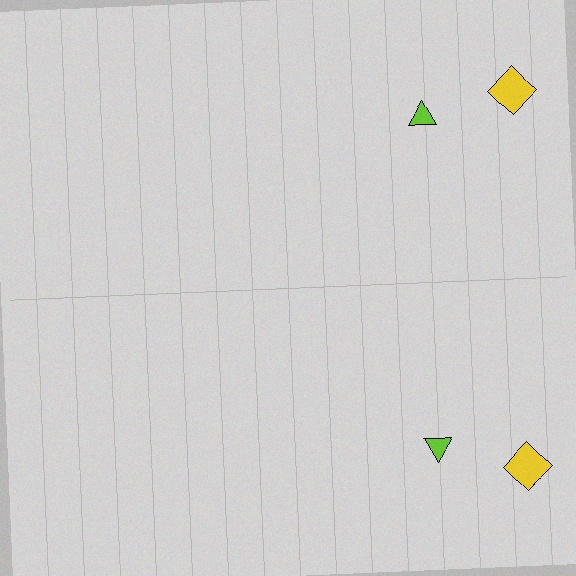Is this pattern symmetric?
Yes, this pattern has bilateral (reflection) symmetry.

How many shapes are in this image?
There are 4 shapes in this image.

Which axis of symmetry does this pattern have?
The pattern has a horizontal axis of symmetry running through the center of the image.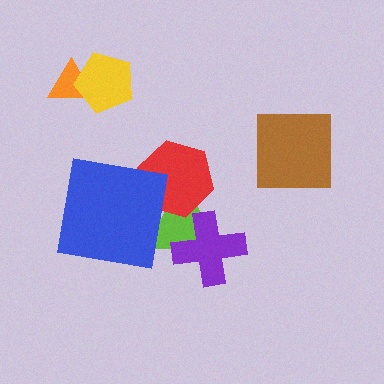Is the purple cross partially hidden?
No, no other shape covers it.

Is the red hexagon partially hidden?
Yes, it is partially covered by another shape.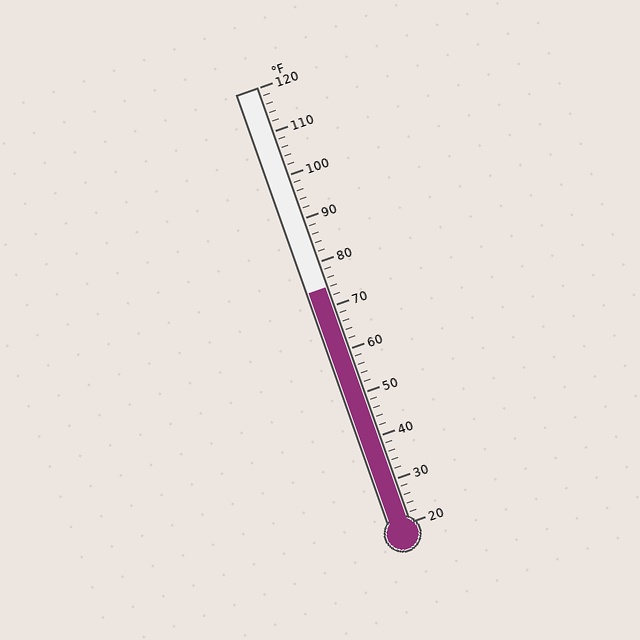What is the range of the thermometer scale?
The thermometer scale ranges from 20°F to 120°F.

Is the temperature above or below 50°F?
The temperature is above 50°F.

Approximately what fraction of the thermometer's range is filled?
The thermometer is filled to approximately 55% of its range.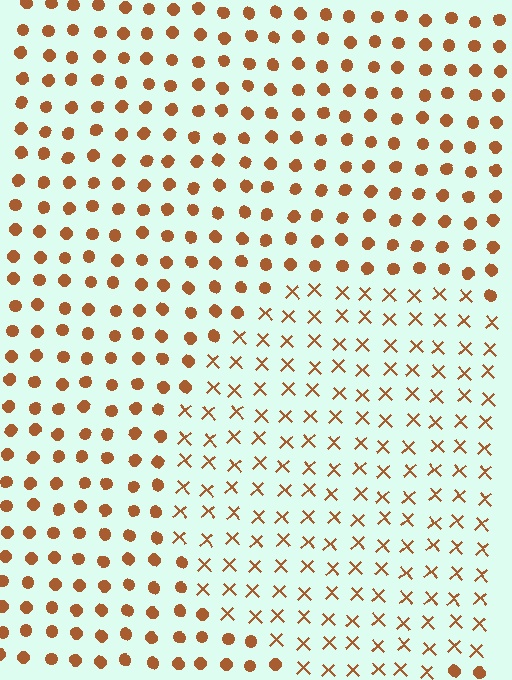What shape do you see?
I see a circle.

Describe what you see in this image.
The image is filled with small brown elements arranged in a uniform grid. A circle-shaped region contains X marks, while the surrounding area contains circles. The boundary is defined purely by the change in element shape.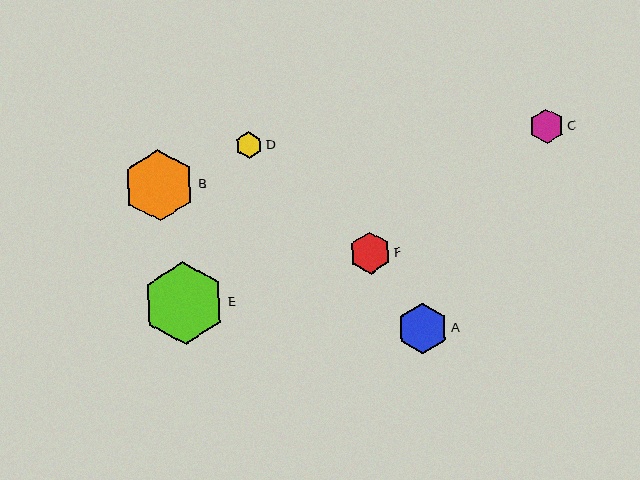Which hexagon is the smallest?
Hexagon D is the smallest with a size of approximately 27 pixels.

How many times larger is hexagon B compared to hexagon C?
Hexagon B is approximately 2.1 times the size of hexagon C.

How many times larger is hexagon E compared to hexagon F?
Hexagon E is approximately 2.0 times the size of hexagon F.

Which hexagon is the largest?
Hexagon E is the largest with a size of approximately 83 pixels.